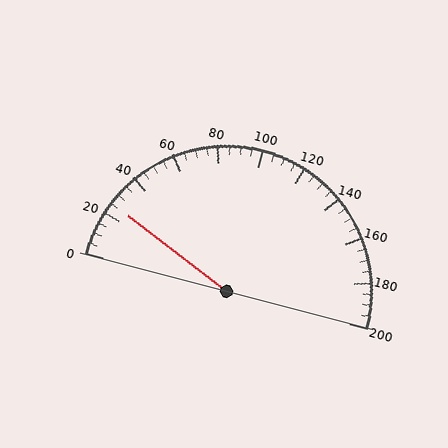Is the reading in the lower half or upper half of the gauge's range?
The reading is in the lower half of the range (0 to 200).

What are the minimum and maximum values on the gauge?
The gauge ranges from 0 to 200.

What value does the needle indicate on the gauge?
The needle indicates approximately 25.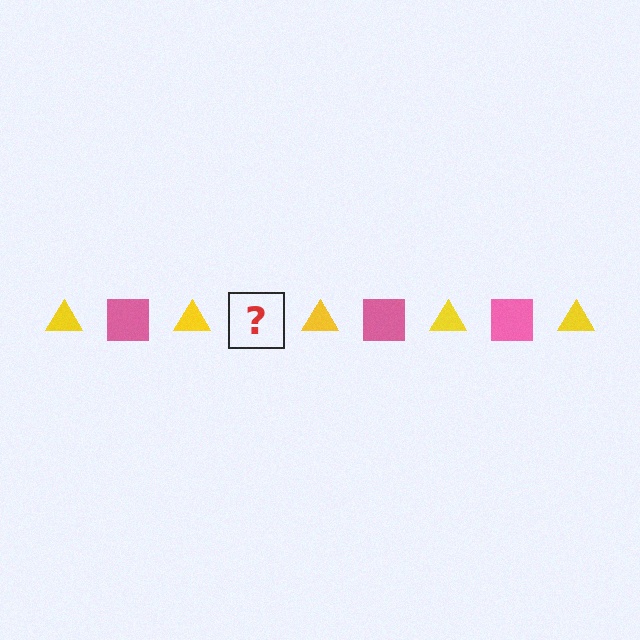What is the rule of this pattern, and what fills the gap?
The rule is that the pattern alternates between yellow triangle and pink square. The gap should be filled with a pink square.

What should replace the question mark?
The question mark should be replaced with a pink square.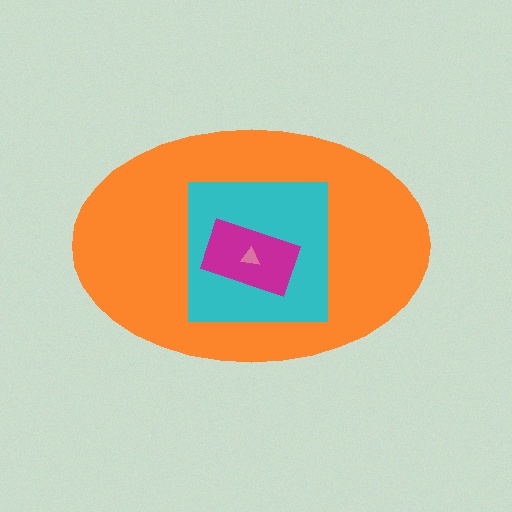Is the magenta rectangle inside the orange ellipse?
Yes.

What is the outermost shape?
The orange ellipse.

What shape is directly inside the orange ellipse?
The cyan square.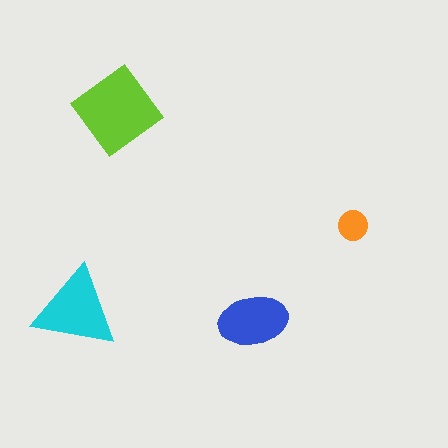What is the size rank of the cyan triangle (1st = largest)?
2nd.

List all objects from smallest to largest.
The orange circle, the blue ellipse, the cyan triangle, the lime diamond.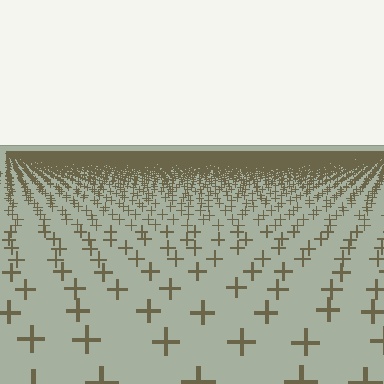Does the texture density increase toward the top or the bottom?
Density increases toward the top.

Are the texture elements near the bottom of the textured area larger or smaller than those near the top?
Larger. Near the bottom, elements are closer to the viewer and appear at a bigger on-screen size.